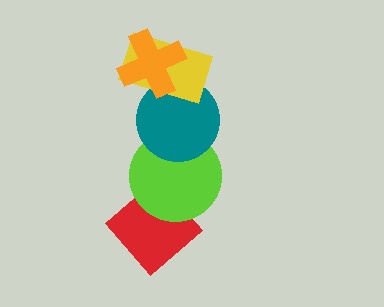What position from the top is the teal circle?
The teal circle is 3rd from the top.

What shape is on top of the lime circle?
The teal circle is on top of the lime circle.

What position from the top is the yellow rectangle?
The yellow rectangle is 2nd from the top.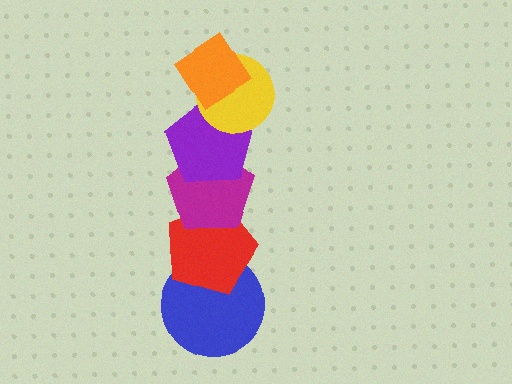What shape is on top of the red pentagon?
The magenta pentagon is on top of the red pentagon.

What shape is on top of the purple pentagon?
The yellow circle is on top of the purple pentagon.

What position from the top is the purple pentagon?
The purple pentagon is 3rd from the top.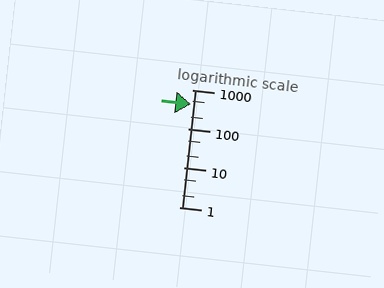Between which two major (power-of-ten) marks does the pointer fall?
The pointer is between 100 and 1000.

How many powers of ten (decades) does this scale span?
The scale spans 3 decades, from 1 to 1000.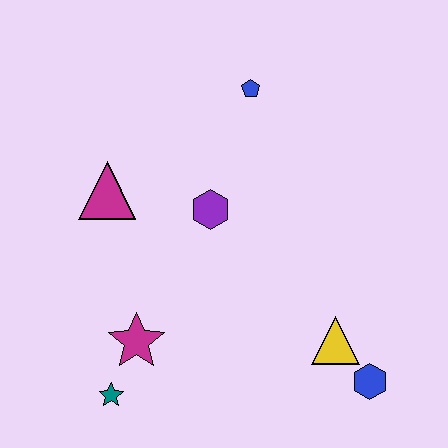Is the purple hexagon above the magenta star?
Yes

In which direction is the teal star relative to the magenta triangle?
The teal star is below the magenta triangle.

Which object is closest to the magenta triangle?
The purple hexagon is closest to the magenta triangle.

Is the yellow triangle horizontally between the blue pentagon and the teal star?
No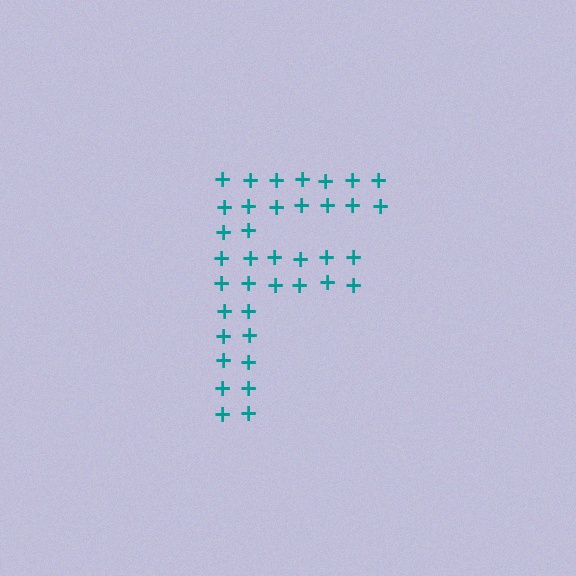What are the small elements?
The small elements are plus signs.